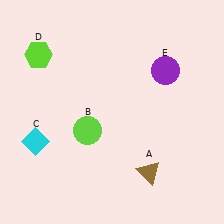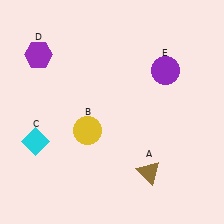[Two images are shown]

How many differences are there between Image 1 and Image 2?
There are 2 differences between the two images.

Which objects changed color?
B changed from lime to yellow. D changed from lime to purple.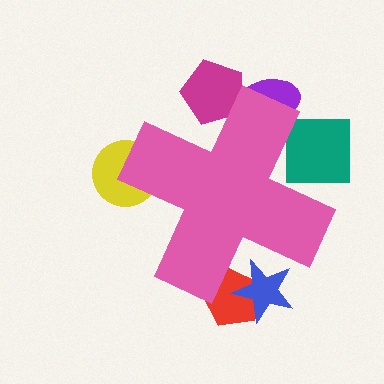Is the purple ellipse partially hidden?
Yes, the purple ellipse is partially hidden behind the pink cross.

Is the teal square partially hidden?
Yes, the teal square is partially hidden behind the pink cross.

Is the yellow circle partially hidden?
Yes, the yellow circle is partially hidden behind the pink cross.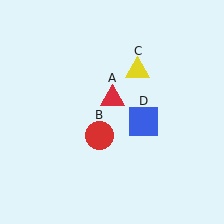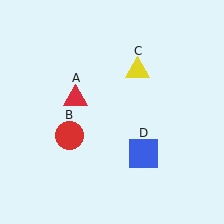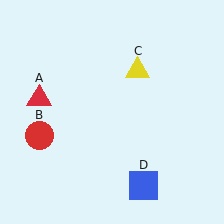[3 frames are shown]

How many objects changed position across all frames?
3 objects changed position: red triangle (object A), red circle (object B), blue square (object D).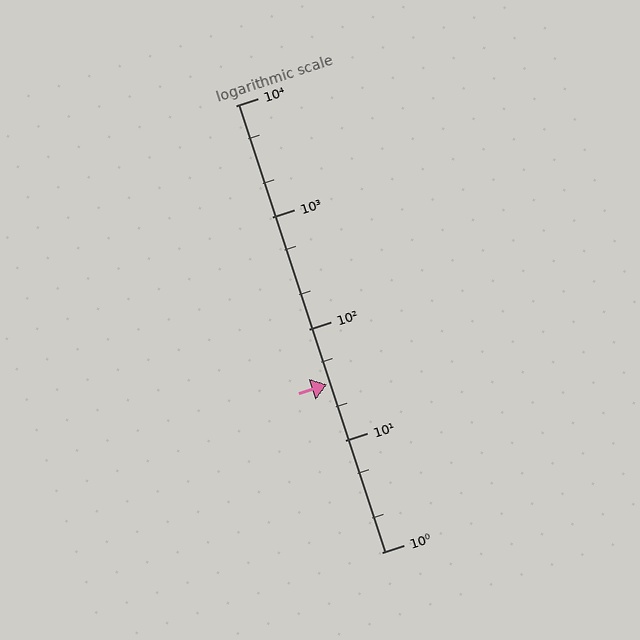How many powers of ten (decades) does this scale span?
The scale spans 4 decades, from 1 to 10000.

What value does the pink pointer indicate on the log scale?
The pointer indicates approximately 32.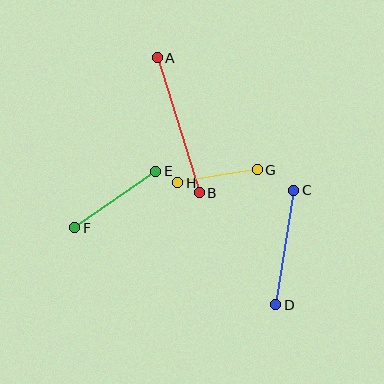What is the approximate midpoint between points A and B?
The midpoint is at approximately (178, 125) pixels.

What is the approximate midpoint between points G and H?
The midpoint is at approximately (217, 176) pixels.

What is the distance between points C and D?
The distance is approximately 116 pixels.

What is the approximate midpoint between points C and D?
The midpoint is at approximately (285, 247) pixels.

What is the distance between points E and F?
The distance is approximately 99 pixels.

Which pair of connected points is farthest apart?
Points A and B are farthest apart.